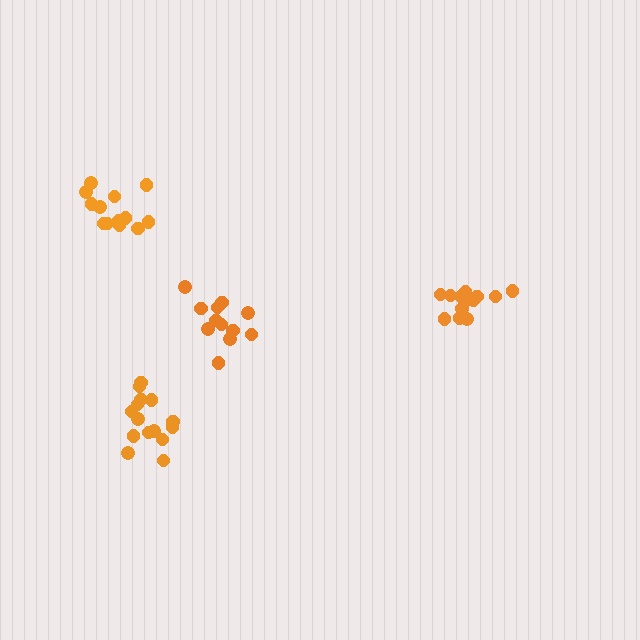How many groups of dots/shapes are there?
There are 4 groups.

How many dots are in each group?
Group 1: 15 dots, Group 2: 12 dots, Group 3: 13 dots, Group 4: 13 dots (53 total).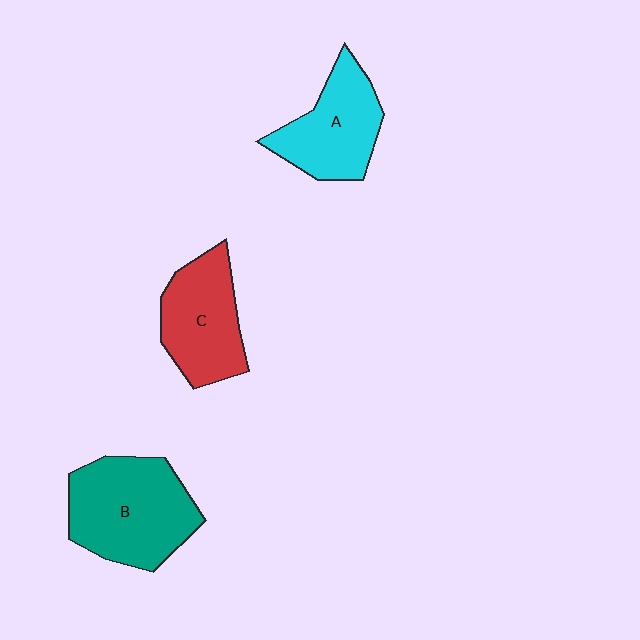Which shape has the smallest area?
Shape A (cyan).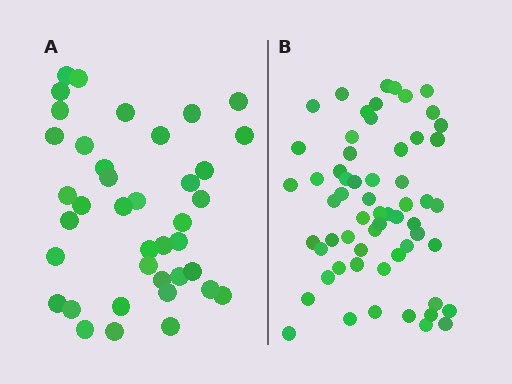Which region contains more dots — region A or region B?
Region B (the right region) has more dots.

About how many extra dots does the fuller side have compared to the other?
Region B has approximately 20 more dots than region A.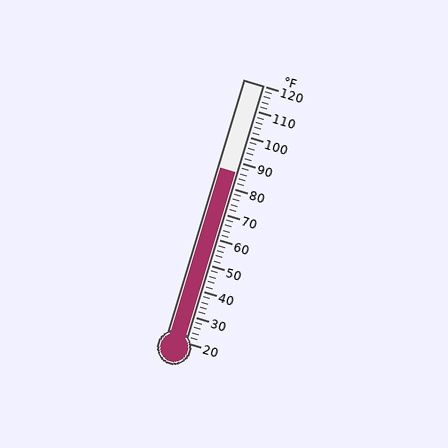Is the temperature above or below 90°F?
The temperature is below 90°F.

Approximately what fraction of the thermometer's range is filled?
The thermometer is filled to approximately 65% of its range.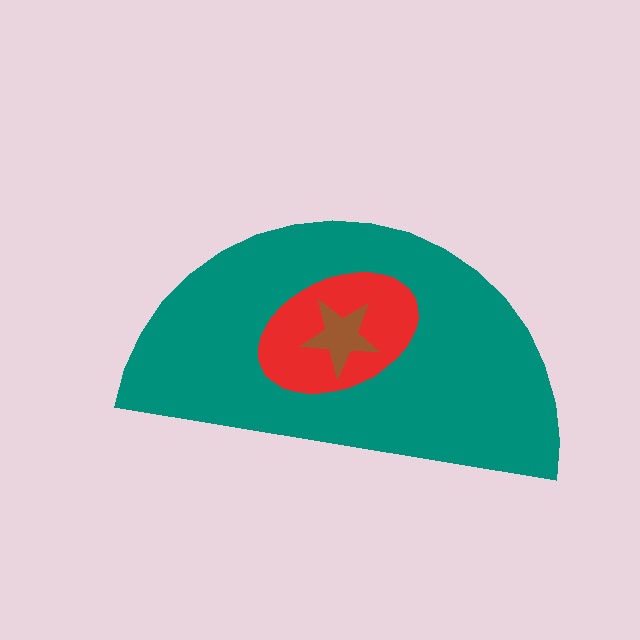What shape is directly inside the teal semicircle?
The red ellipse.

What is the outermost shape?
The teal semicircle.